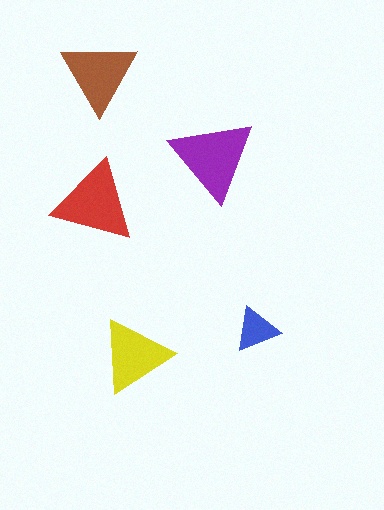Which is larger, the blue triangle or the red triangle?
The red one.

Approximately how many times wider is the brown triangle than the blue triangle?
About 1.5 times wider.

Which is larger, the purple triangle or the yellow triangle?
The purple one.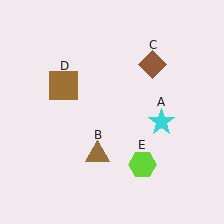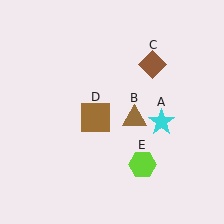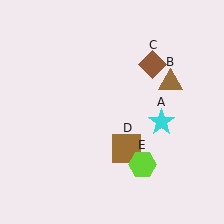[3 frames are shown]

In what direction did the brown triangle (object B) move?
The brown triangle (object B) moved up and to the right.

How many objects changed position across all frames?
2 objects changed position: brown triangle (object B), brown square (object D).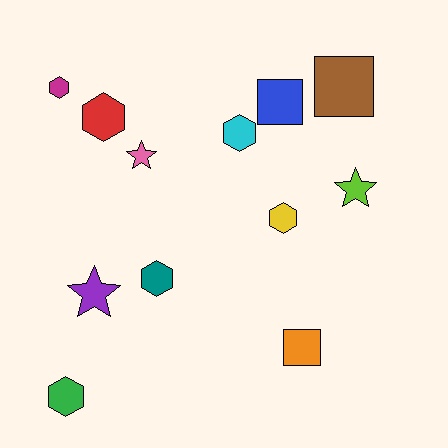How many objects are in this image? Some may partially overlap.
There are 12 objects.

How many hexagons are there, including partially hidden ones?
There are 6 hexagons.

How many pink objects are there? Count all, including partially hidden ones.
There is 1 pink object.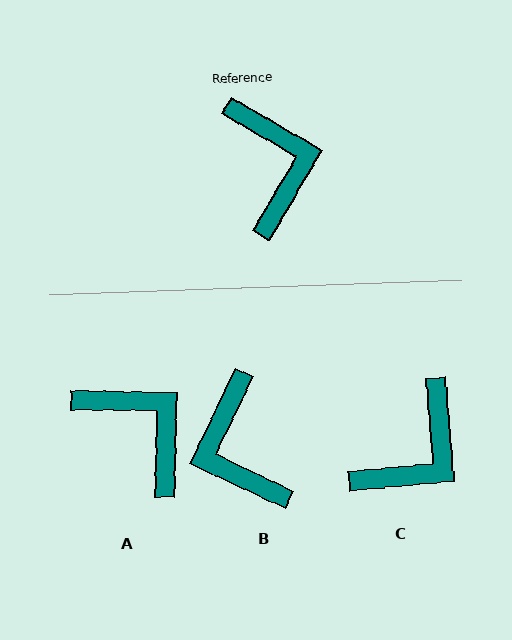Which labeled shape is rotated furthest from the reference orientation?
B, about 175 degrees away.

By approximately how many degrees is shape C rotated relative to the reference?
Approximately 55 degrees clockwise.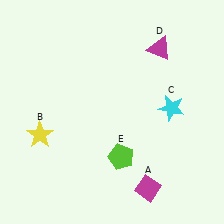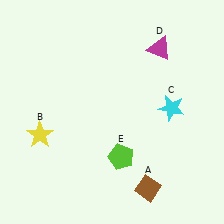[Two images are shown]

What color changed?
The diamond (A) changed from magenta in Image 1 to brown in Image 2.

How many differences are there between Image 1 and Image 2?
There is 1 difference between the two images.